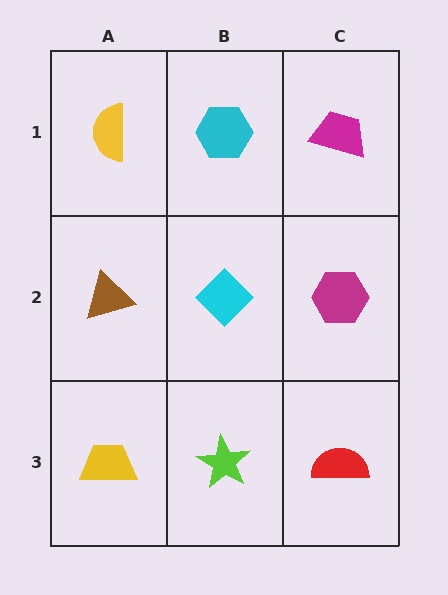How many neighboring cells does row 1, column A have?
2.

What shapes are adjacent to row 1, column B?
A cyan diamond (row 2, column B), a yellow semicircle (row 1, column A), a magenta trapezoid (row 1, column C).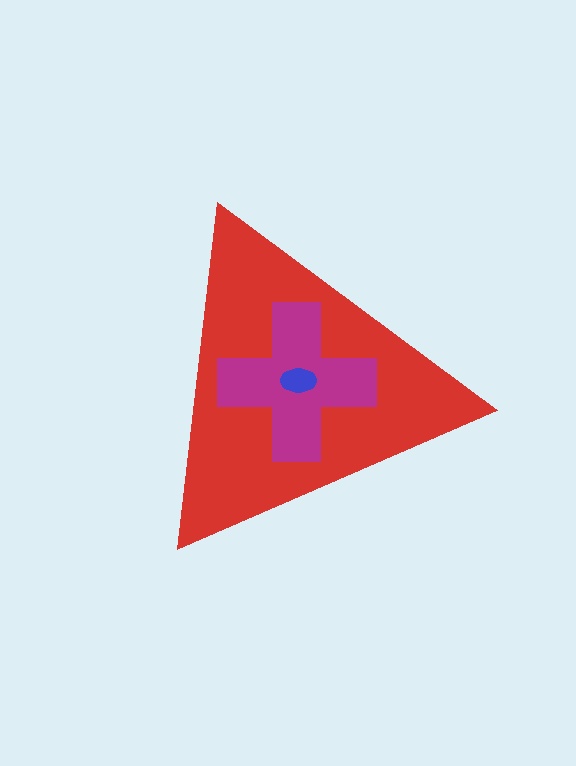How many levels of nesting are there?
3.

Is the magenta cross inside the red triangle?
Yes.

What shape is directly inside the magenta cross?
The blue ellipse.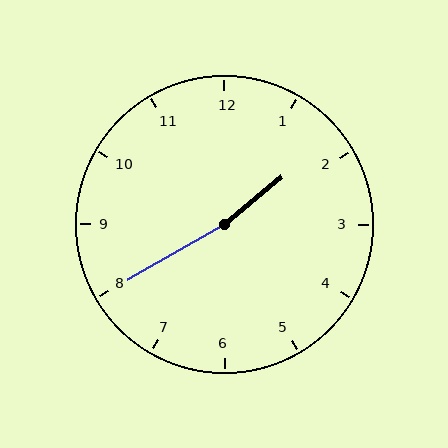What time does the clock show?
1:40.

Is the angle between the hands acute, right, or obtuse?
It is obtuse.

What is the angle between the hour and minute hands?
Approximately 170 degrees.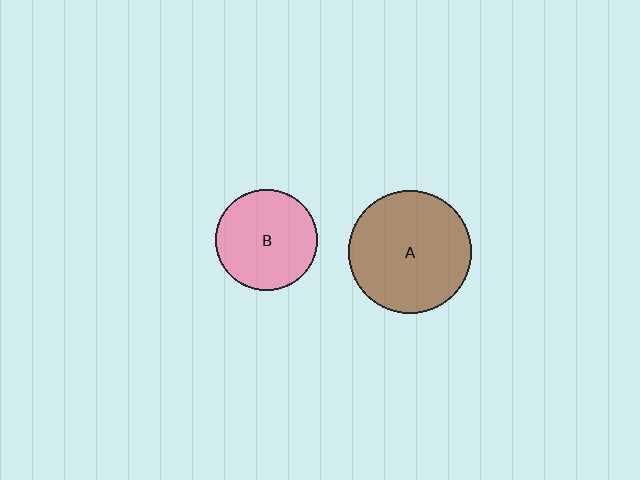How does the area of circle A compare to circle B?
Approximately 1.5 times.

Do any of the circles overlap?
No, none of the circles overlap.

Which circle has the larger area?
Circle A (brown).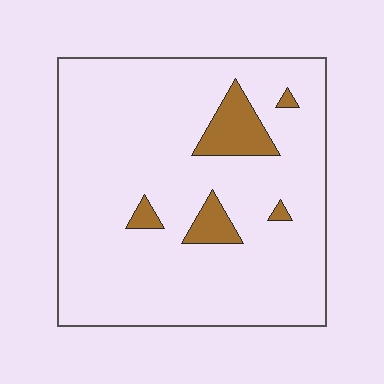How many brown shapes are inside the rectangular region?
5.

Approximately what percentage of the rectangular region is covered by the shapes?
Approximately 10%.